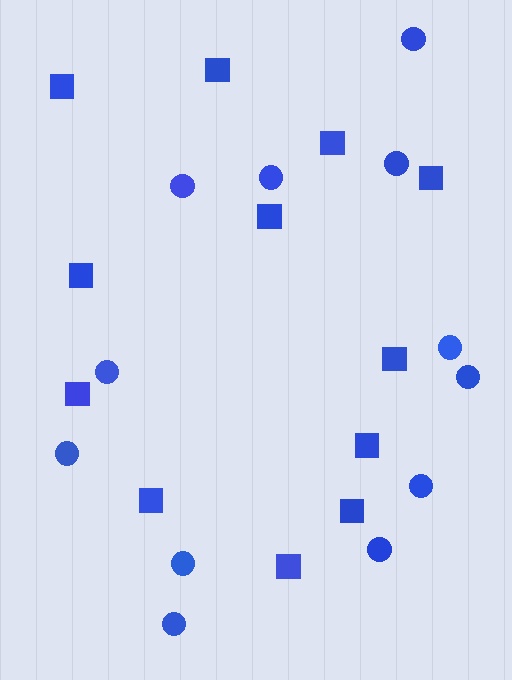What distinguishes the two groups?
There are 2 groups: one group of squares (12) and one group of circles (12).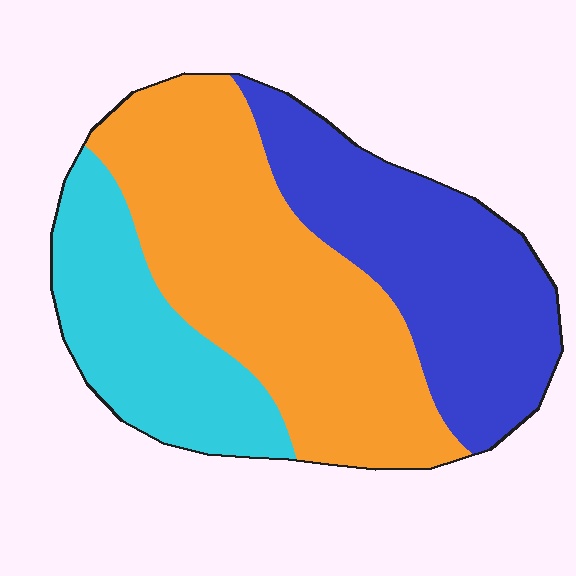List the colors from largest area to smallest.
From largest to smallest: orange, blue, cyan.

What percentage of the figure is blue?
Blue takes up about one third (1/3) of the figure.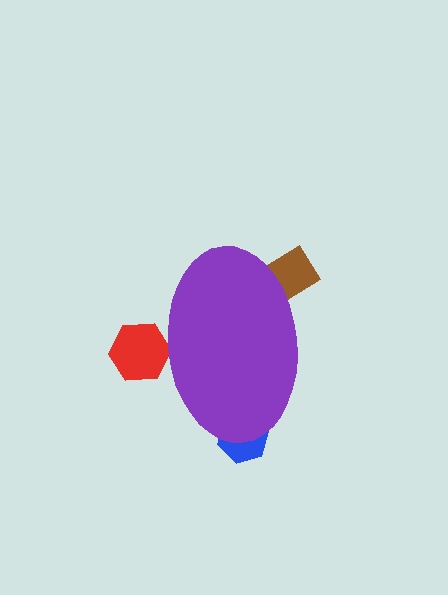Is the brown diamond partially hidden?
Yes, the brown diamond is partially hidden behind the purple ellipse.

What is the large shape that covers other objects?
A purple ellipse.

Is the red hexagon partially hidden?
Yes, the red hexagon is partially hidden behind the purple ellipse.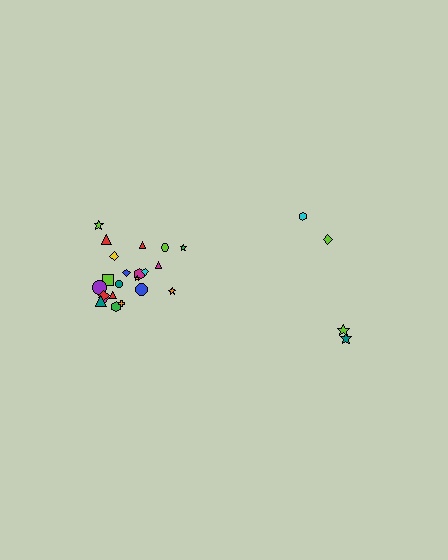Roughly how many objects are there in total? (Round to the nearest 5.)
Roughly 25 objects in total.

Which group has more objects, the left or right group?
The left group.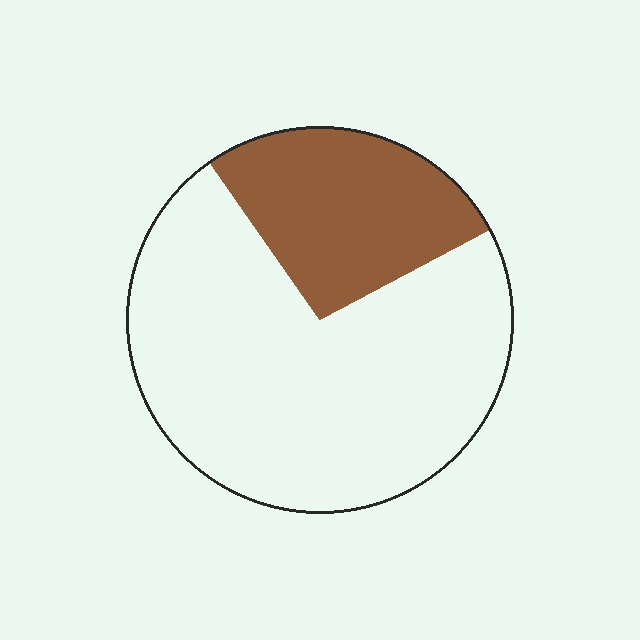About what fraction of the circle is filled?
About one quarter (1/4).